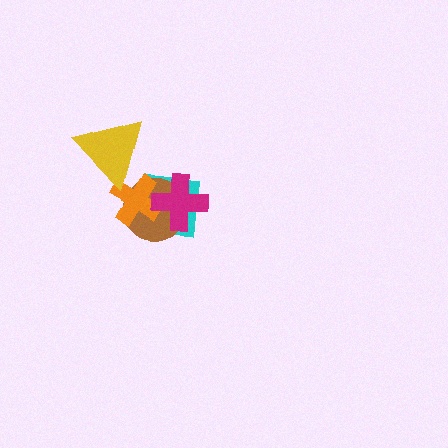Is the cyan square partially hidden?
Yes, it is partially covered by another shape.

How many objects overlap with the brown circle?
3 objects overlap with the brown circle.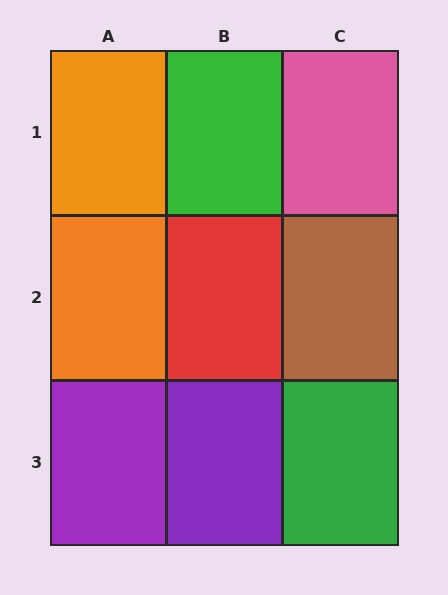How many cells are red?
1 cell is red.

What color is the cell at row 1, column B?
Green.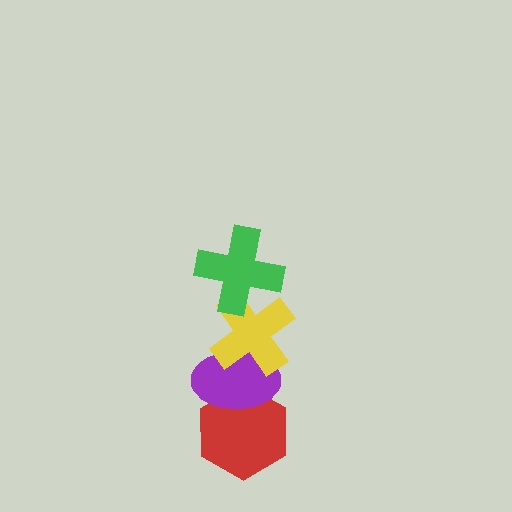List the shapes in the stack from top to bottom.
From top to bottom: the green cross, the yellow cross, the purple ellipse, the red hexagon.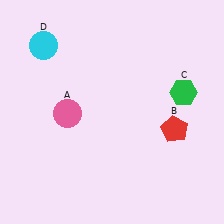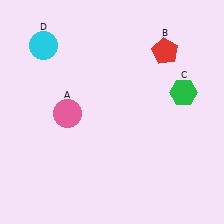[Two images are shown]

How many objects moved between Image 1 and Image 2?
1 object moved between the two images.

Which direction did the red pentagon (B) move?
The red pentagon (B) moved up.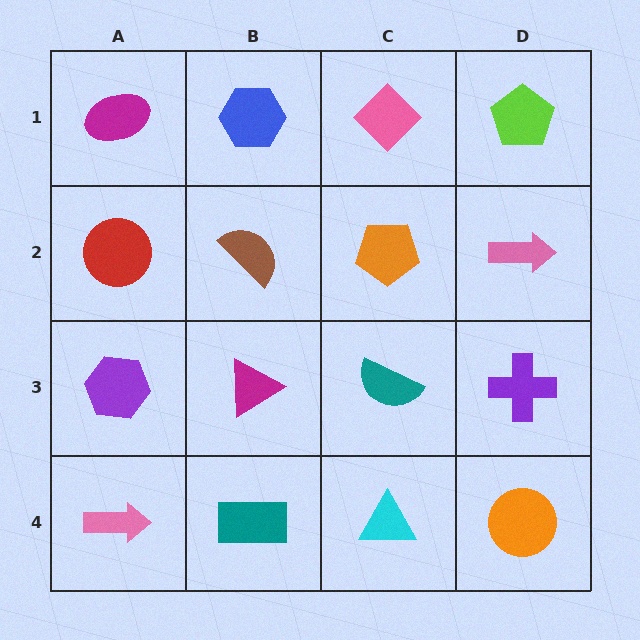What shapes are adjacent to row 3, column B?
A brown semicircle (row 2, column B), a teal rectangle (row 4, column B), a purple hexagon (row 3, column A), a teal semicircle (row 3, column C).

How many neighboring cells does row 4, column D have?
2.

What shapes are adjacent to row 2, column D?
A lime pentagon (row 1, column D), a purple cross (row 3, column D), an orange pentagon (row 2, column C).